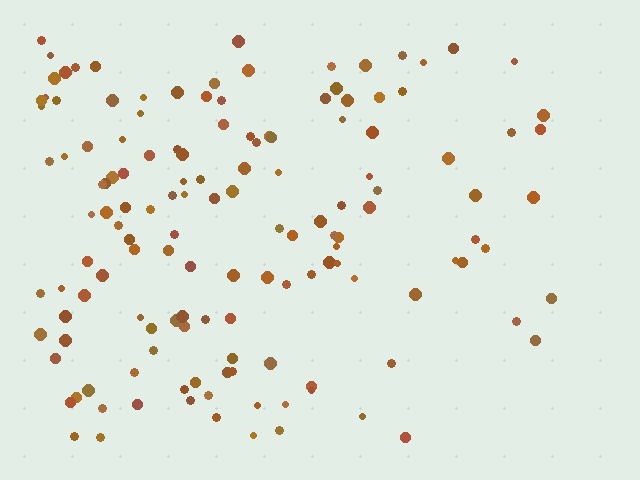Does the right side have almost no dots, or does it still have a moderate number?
Still a moderate number, just noticeably fewer than the left.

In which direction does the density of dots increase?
From right to left, with the left side densest.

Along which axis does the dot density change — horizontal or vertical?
Horizontal.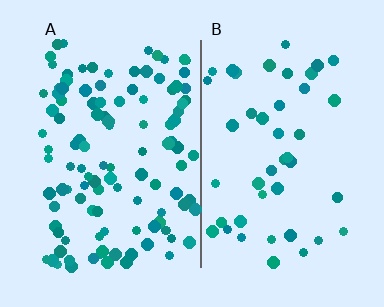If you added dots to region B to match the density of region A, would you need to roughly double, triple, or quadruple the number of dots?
Approximately triple.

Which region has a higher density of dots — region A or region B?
A (the left).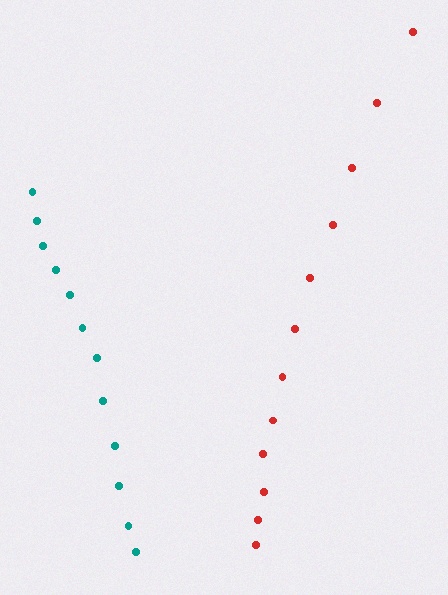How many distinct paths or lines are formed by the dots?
There are 2 distinct paths.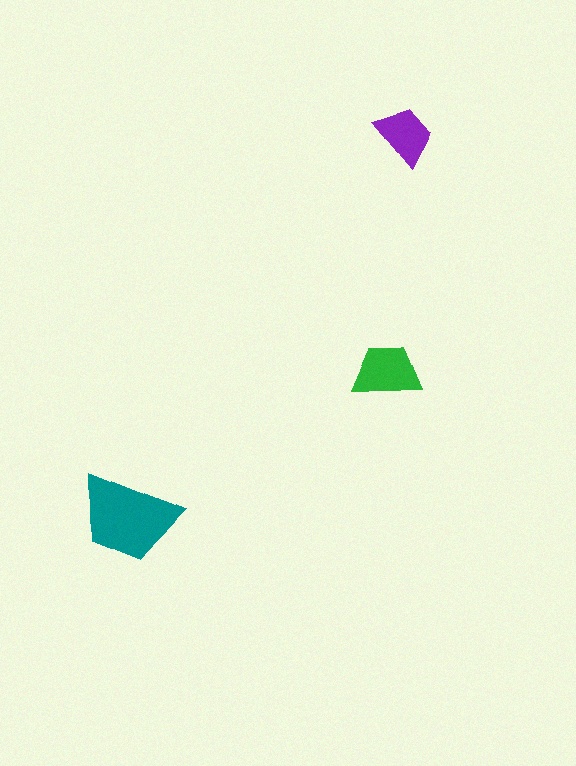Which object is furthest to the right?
The purple trapezoid is rightmost.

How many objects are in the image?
There are 3 objects in the image.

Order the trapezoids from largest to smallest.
the teal one, the green one, the purple one.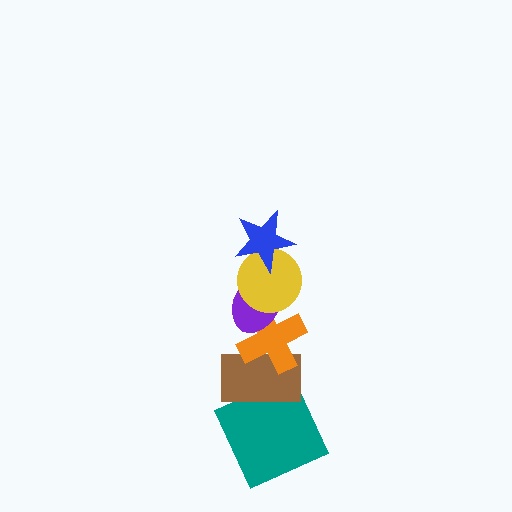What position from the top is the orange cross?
The orange cross is 4th from the top.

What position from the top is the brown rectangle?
The brown rectangle is 5th from the top.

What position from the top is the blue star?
The blue star is 1st from the top.